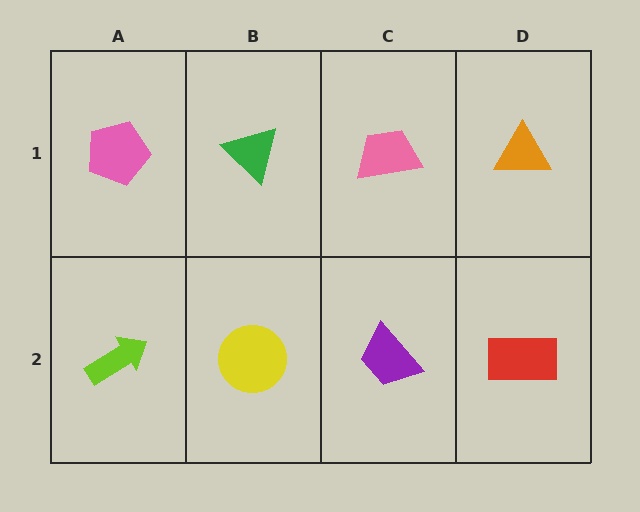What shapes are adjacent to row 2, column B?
A green triangle (row 1, column B), a lime arrow (row 2, column A), a purple trapezoid (row 2, column C).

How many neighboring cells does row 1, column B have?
3.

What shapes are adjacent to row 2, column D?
An orange triangle (row 1, column D), a purple trapezoid (row 2, column C).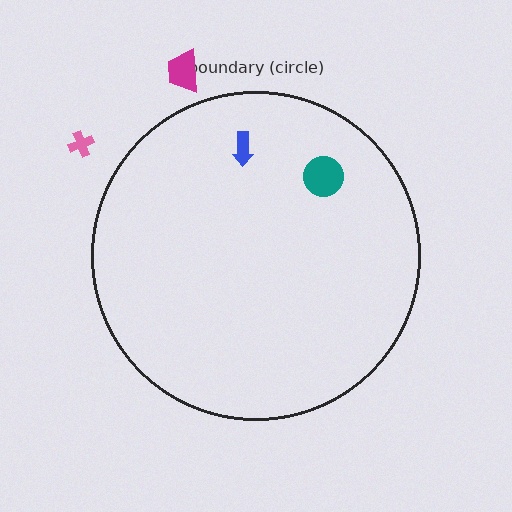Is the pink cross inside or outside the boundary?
Outside.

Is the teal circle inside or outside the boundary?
Inside.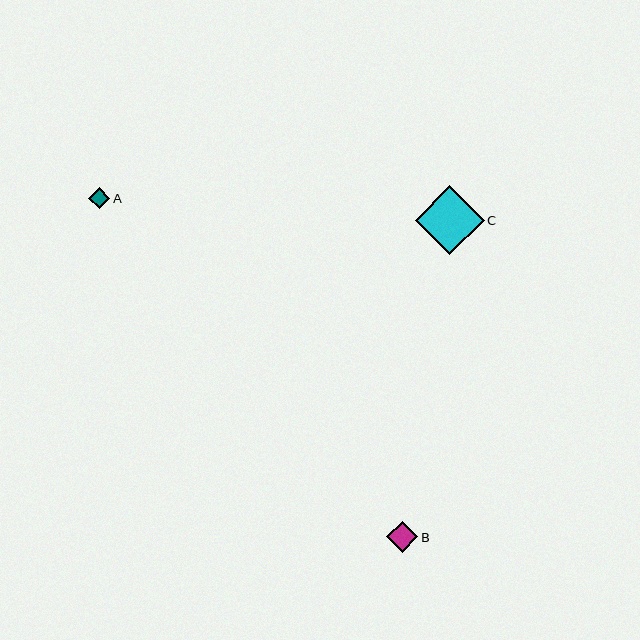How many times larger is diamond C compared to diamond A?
Diamond C is approximately 3.3 times the size of diamond A.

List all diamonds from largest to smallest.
From largest to smallest: C, B, A.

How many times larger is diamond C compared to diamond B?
Diamond C is approximately 2.2 times the size of diamond B.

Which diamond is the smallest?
Diamond A is the smallest with a size of approximately 21 pixels.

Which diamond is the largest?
Diamond C is the largest with a size of approximately 69 pixels.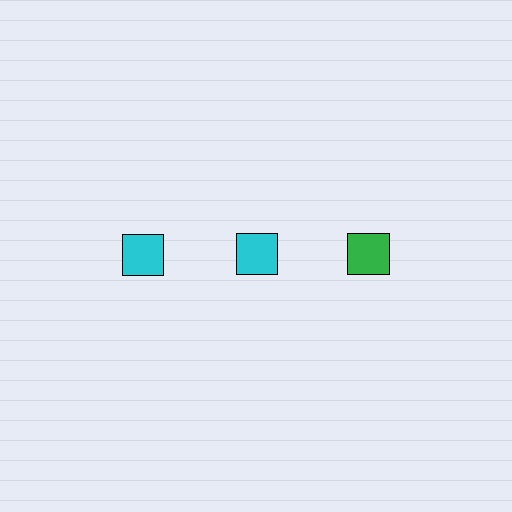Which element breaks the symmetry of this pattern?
The green square in the top row, center column breaks the symmetry. All other shapes are cyan squares.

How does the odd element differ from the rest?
It has a different color: green instead of cyan.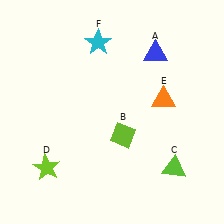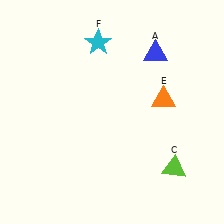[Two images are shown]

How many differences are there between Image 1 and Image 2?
There are 2 differences between the two images.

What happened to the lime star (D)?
The lime star (D) was removed in Image 2. It was in the bottom-left area of Image 1.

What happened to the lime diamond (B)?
The lime diamond (B) was removed in Image 2. It was in the bottom-right area of Image 1.